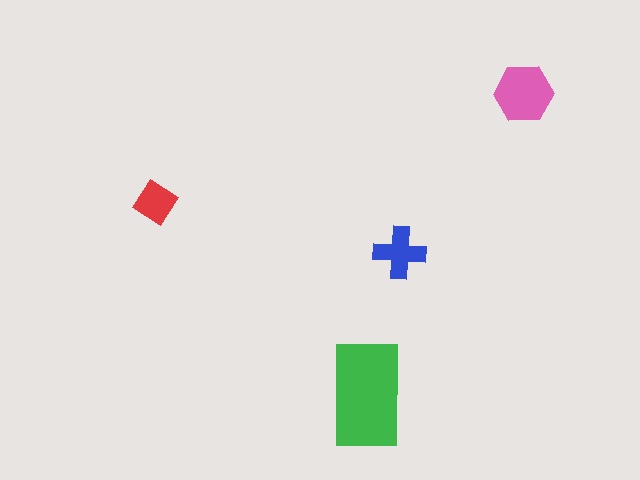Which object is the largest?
The green rectangle.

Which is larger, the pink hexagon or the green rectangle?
The green rectangle.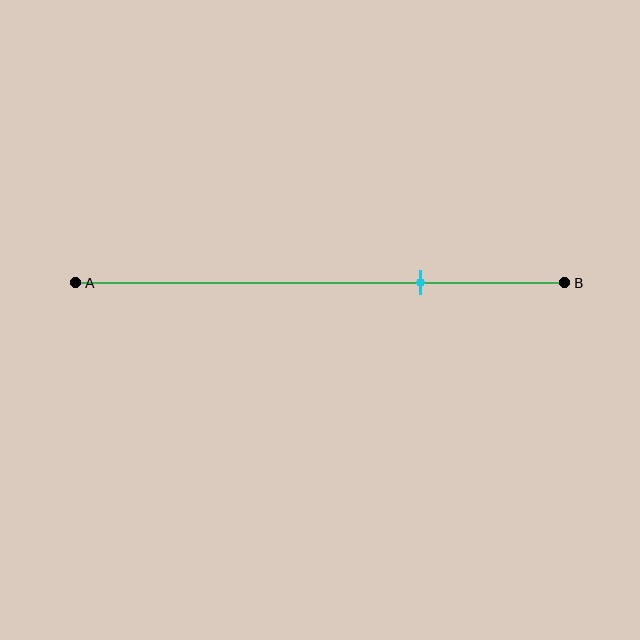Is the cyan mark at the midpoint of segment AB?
No, the mark is at about 70% from A, not at the 50% midpoint.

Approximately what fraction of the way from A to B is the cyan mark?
The cyan mark is approximately 70% of the way from A to B.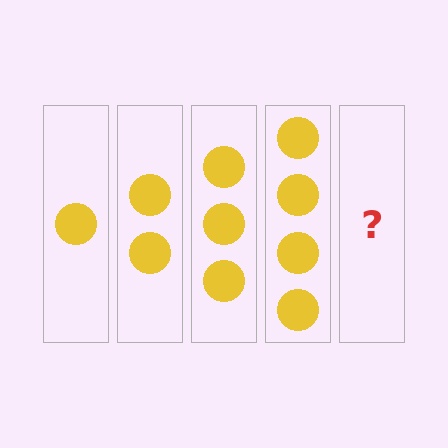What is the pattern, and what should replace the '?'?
The pattern is that each step adds one more circle. The '?' should be 5 circles.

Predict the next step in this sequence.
The next step is 5 circles.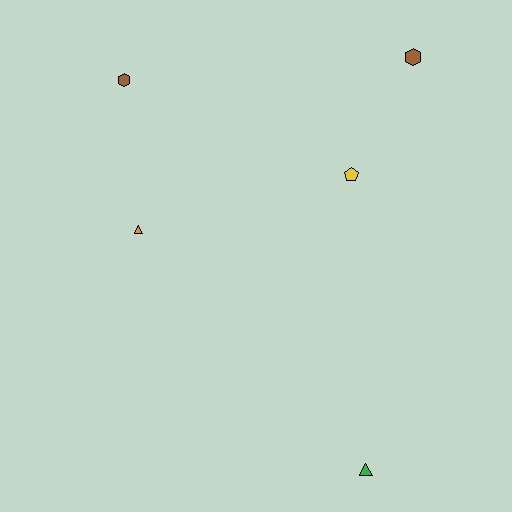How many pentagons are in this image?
There is 1 pentagon.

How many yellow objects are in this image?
There is 1 yellow object.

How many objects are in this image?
There are 5 objects.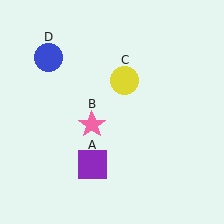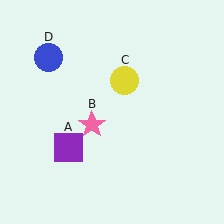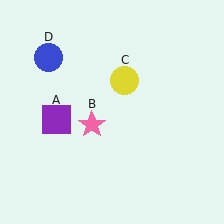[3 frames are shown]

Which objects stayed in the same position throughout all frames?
Pink star (object B) and yellow circle (object C) and blue circle (object D) remained stationary.